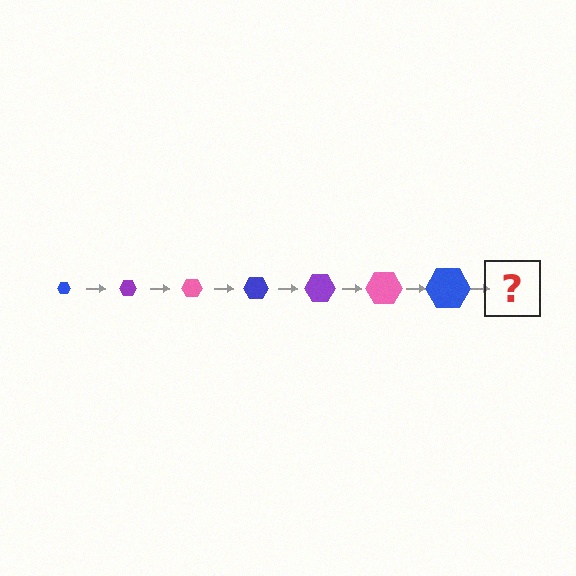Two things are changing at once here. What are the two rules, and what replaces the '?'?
The two rules are that the hexagon grows larger each step and the color cycles through blue, purple, and pink. The '?' should be a purple hexagon, larger than the previous one.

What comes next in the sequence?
The next element should be a purple hexagon, larger than the previous one.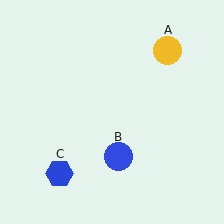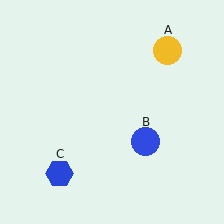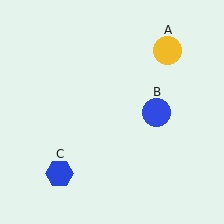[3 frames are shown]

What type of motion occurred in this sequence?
The blue circle (object B) rotated counterclockwise around the center of the scene.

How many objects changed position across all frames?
1 object changed position: blue circle (object B).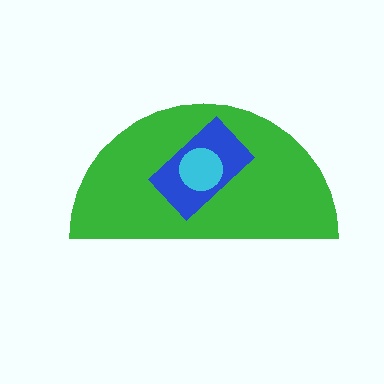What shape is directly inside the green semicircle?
The blue rectangle.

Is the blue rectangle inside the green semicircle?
Yes.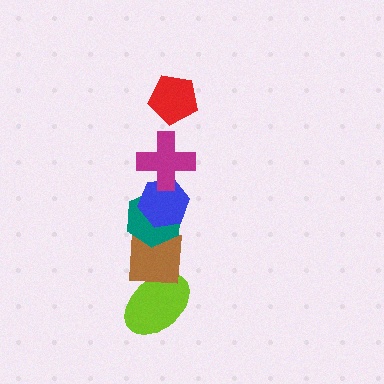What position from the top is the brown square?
The brown square is 5th from the top.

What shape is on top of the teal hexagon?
The blue hexagon is on top of the teal hexagon.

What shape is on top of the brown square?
The teal hexagon is on top of the brown square.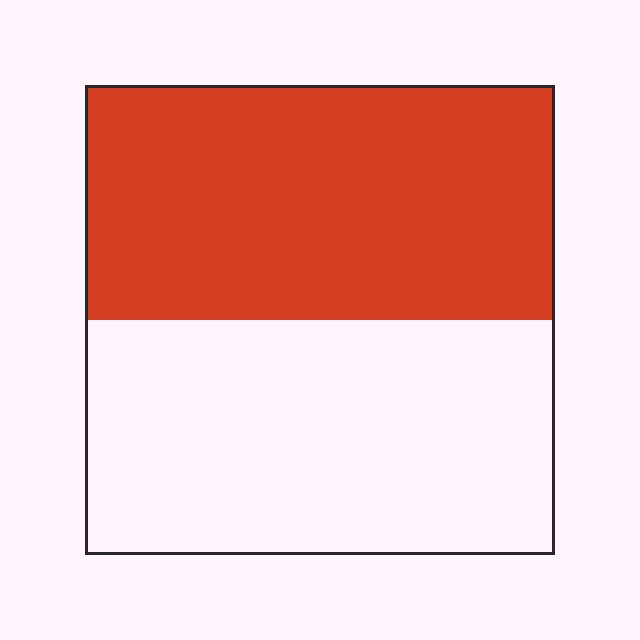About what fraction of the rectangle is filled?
About one half (1/2).